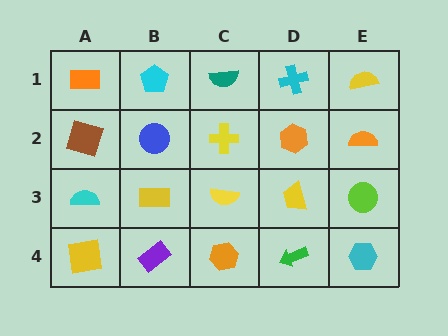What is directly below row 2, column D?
A yellow trapezoid.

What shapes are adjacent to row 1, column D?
An orange hexagon (row 2, column D), a teal semicircle (row 1, column C), a yellow semicircle (row 1, column E).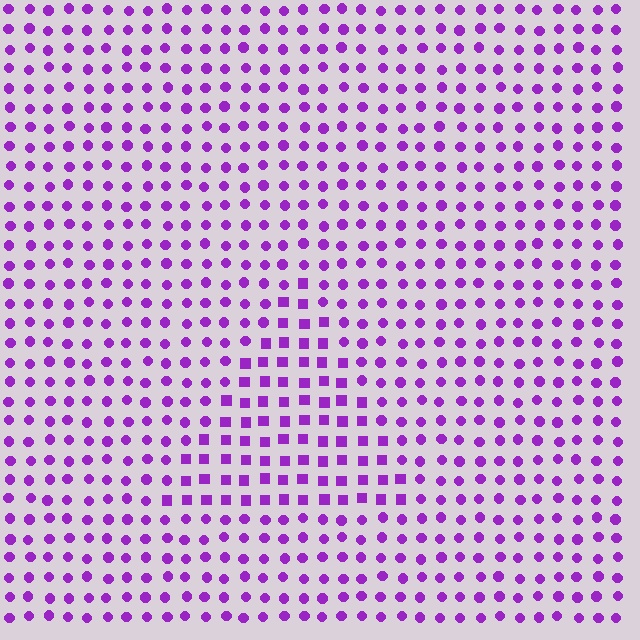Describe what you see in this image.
The image is filled with small purple elements arranged in a uniform grid. A triangle-shaped region contains squares, while the surrounding area contains circles. The boundary is defined purely by the change in element shape.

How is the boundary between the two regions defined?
The boundary is defined by a change in element shape: squares inside vs. circles outside. All elements share the same color and spacing.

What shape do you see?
I see a triangle.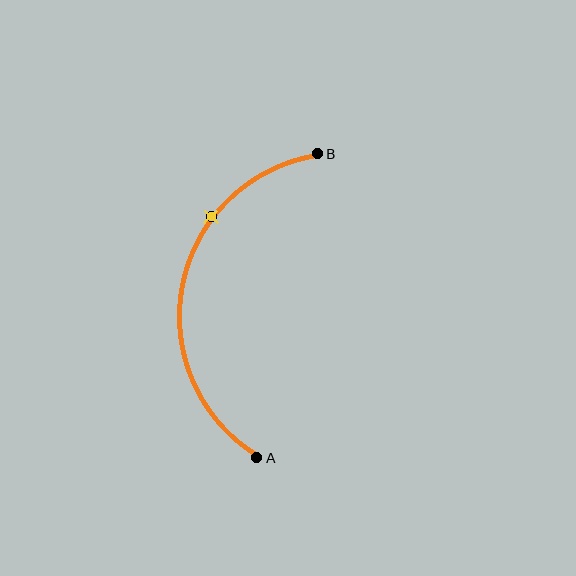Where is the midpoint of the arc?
The arc midpoint is the point on the curve farthest from the straight line joining A and B. It sits to the left of that line.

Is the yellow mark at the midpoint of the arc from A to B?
No. The yellow mark lies on the arc but is closer to endpoint B. The arc midpoint would be at the point on the curve equidistant along the arc from both A and B.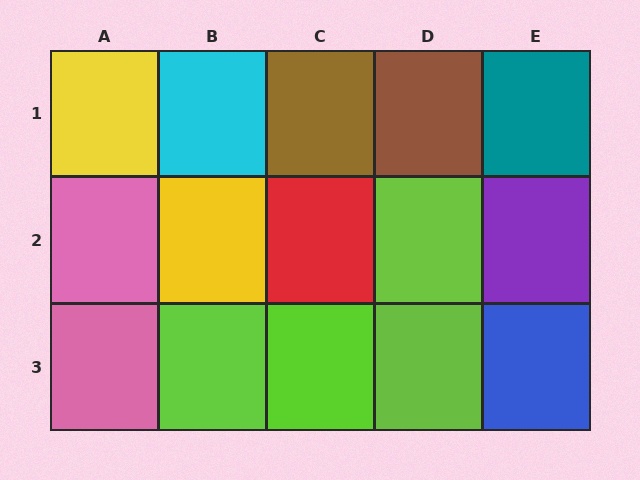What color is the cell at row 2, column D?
Lime.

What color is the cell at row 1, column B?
Cyan.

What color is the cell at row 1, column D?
Brown.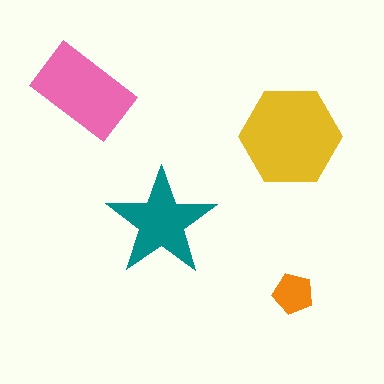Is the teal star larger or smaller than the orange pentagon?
Larger.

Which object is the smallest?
The orange pentagon.